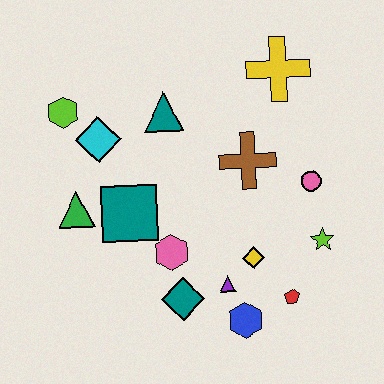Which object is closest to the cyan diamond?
The lime hexagon is closest to the cyan diamond.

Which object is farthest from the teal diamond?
The yellow cross is farthest from the teal diamond.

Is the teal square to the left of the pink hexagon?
Yes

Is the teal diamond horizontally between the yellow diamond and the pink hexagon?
Yes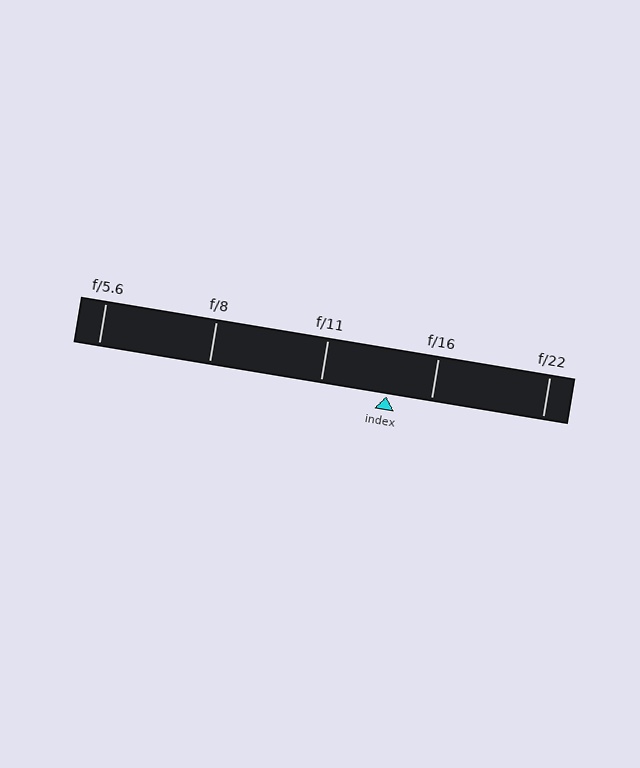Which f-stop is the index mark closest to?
The index mark is closest to f/16.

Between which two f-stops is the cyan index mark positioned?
The index mark is between f/11 and f/16.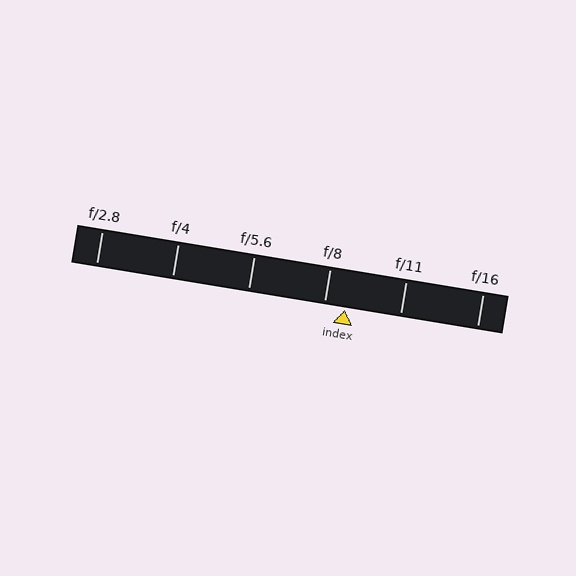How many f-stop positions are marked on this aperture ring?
There are 6 f-stop positions marked.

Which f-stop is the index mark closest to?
The index mark is closest to f/8.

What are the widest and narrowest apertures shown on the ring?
The widest aperture shown is f/2.8 and the narrowest is f/16.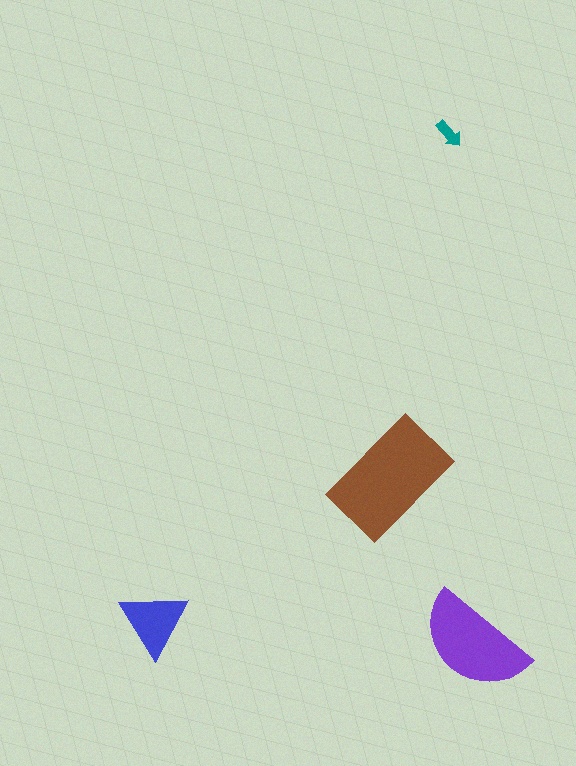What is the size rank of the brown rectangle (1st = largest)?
1st.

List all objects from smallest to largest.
The teal arrow, the blue triangle, the purple semicircle, the brown rectangle.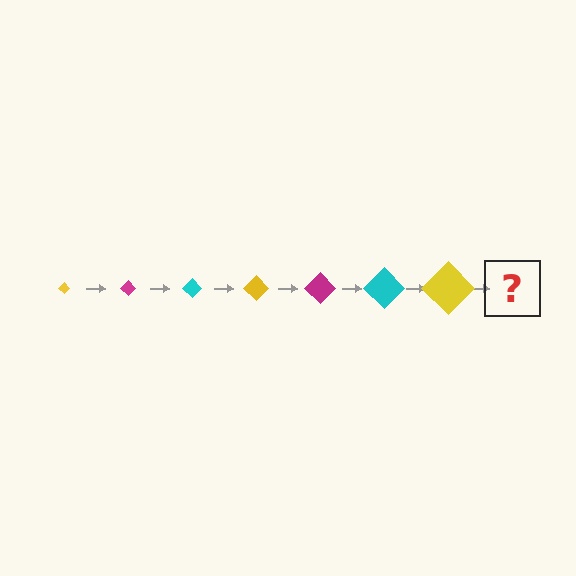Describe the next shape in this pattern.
It should be a magenta diamond, larger than the previous one.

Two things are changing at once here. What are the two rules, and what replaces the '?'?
The two rules are that the diamond grows larger each step and the color cycles through yellow, magenta, and cyan. The '?' should be a magenta diamond, larger than the previous one.